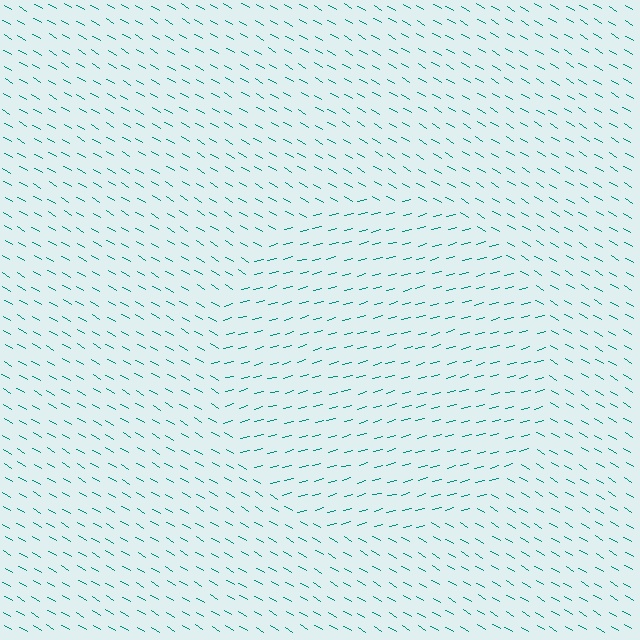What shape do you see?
I see a circle.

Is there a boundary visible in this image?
Yes, there is a texture boundary formed by a change in line orientation.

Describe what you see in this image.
The image is filled with small teal line segments. A circle region in the image has lines oriented differently from the surrounding lines, creating a visible texture boundary.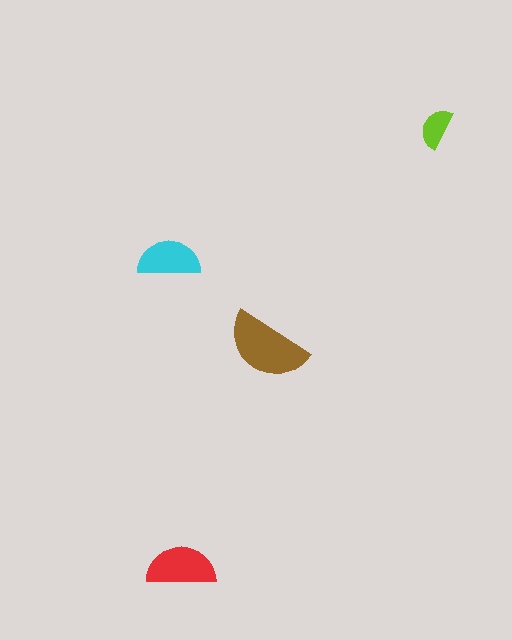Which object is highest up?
The lime semicircle is topmost.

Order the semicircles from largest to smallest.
the brown one, the red one, the cyan one, the lime one.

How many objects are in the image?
There are 4 objects in the image.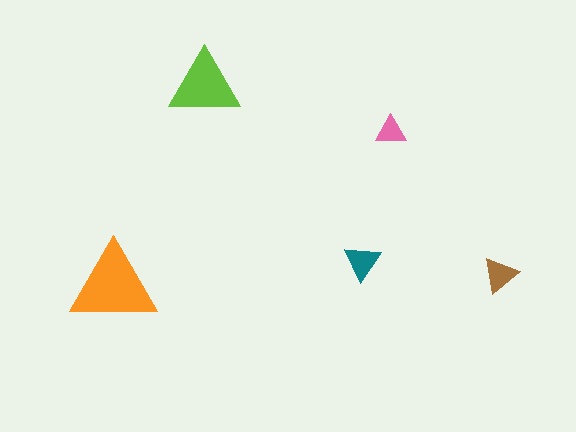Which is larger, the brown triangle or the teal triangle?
The teal one.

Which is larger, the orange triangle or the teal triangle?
The orange one.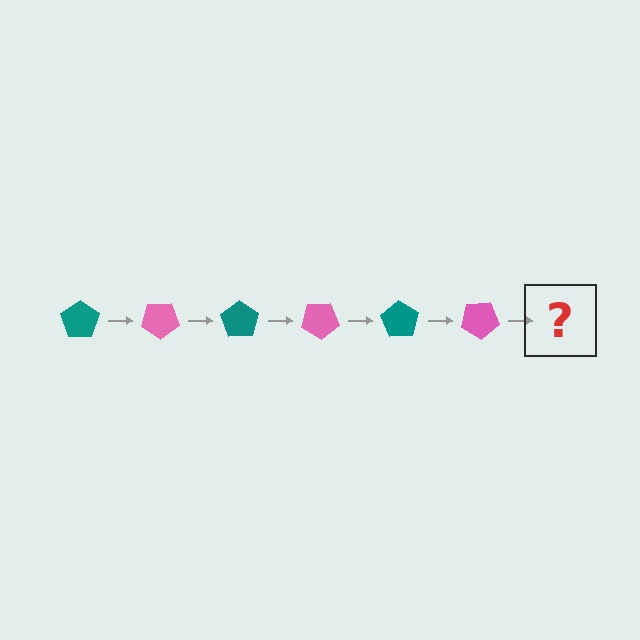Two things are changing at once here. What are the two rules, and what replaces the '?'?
The two rules are that it rotates 35 degrees each step and the color cycles through teal and pink. The '?' should be a teal pentagon, rotated 210 degrees from the start.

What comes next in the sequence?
The next element should be a teal pentagon, rotated 210 degrees from the start.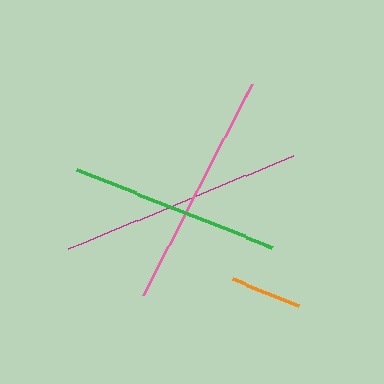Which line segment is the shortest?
The orange line is the shortest at approximately 71 pixels.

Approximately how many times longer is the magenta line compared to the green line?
The magenta line is approximately 1.2 times the length of the green line.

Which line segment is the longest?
The magenta line is the longest at approximately 243 pixels.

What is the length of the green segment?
The green segment is approximately 210 pixels long.